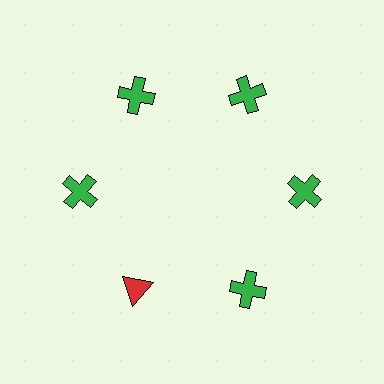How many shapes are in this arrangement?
There are 6 shapes arranged in a ring pattern.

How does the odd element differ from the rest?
It differs in both color (red instead of green) and shape (triangle instead of cross).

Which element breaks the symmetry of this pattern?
The red triangle at roughly the 7 o'clock position breaks the symmetry. All other shapes are green crosses.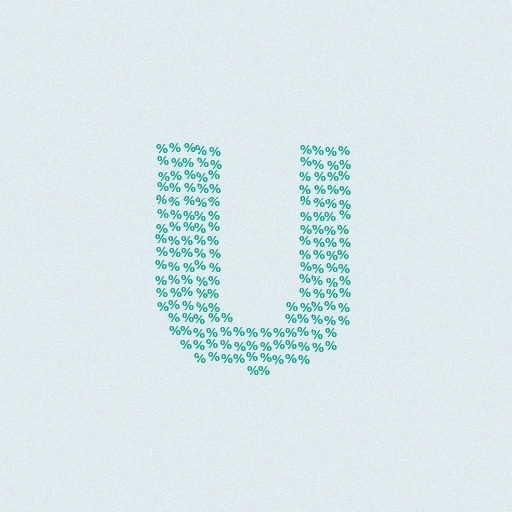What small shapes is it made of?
It is made of small percent signs.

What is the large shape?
The large shape is the letter U.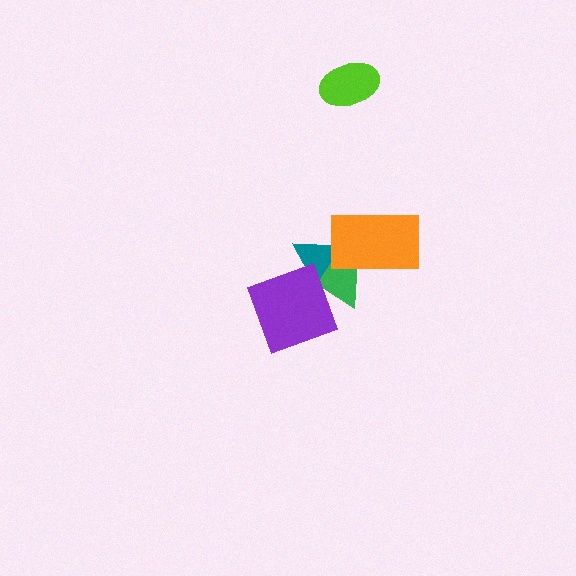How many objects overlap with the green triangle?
3 objects overlap with the green triangle.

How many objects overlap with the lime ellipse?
0 objects overlap with the lime ellipse.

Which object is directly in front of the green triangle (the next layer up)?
The teal triangle is directly in front of the green triangle.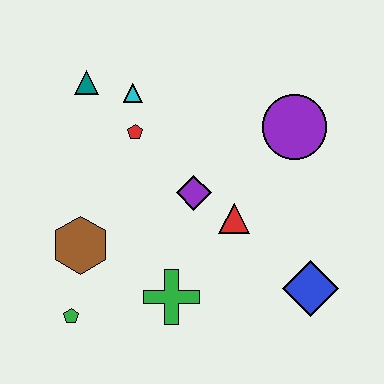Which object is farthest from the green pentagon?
The purple circle is farthest from the green pentagon.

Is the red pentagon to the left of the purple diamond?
Yes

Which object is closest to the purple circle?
The red triangle is closest to the purple circle.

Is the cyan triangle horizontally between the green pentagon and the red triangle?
Yes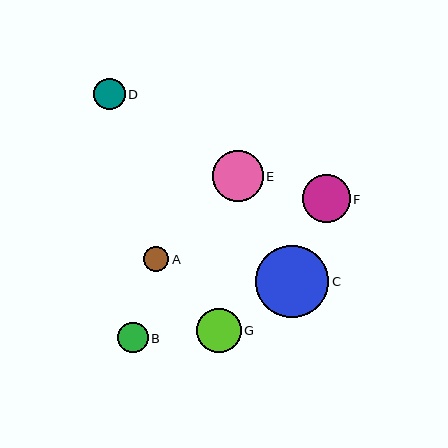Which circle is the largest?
Circle C is the largest with a size of approximately 73 pixels.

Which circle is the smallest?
Circle A is the smallest with a size of approximately 25 pixels.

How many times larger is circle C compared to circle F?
Circle C is approximately 1.5 times the size of circle F.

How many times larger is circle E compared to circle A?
Circle E is approximately 2.0 times the size of circle A.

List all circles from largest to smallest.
From largest to smallest: C, E, F, G, D, B, A.